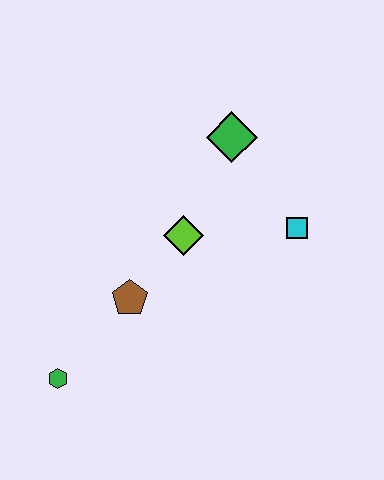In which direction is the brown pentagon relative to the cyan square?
The brown pentagon is to the left of the cyan square.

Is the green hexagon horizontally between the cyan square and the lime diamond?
No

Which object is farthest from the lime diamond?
The green hexagon is farthest from the lime diamond.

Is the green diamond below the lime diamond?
No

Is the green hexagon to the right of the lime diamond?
No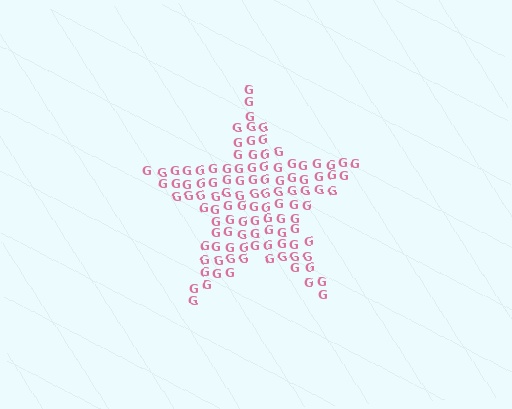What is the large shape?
The large shape is a star.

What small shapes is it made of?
It is made of small letter G's.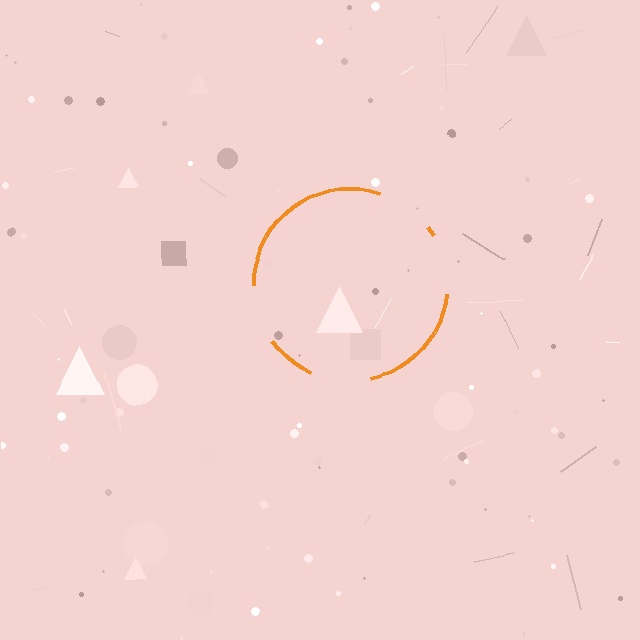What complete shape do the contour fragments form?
The contour fragments form a circle.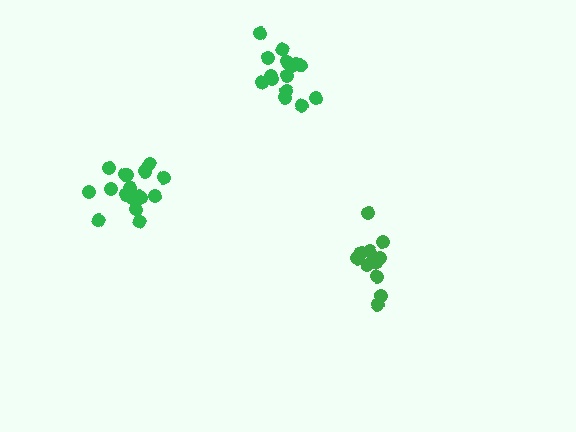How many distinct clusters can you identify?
There are 3 distinct clusters.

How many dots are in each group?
Group 1: 13 dots, Group 2: 17 dots, Group 3: 15 dots (45 total).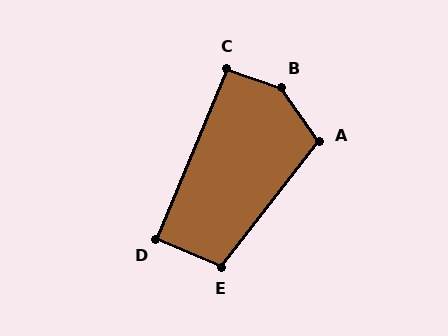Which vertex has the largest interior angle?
B, at approximately 144 degrees.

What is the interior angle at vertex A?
Approximately 107 degrees (obtuse).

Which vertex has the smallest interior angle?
D, at approximately 90 degrees.